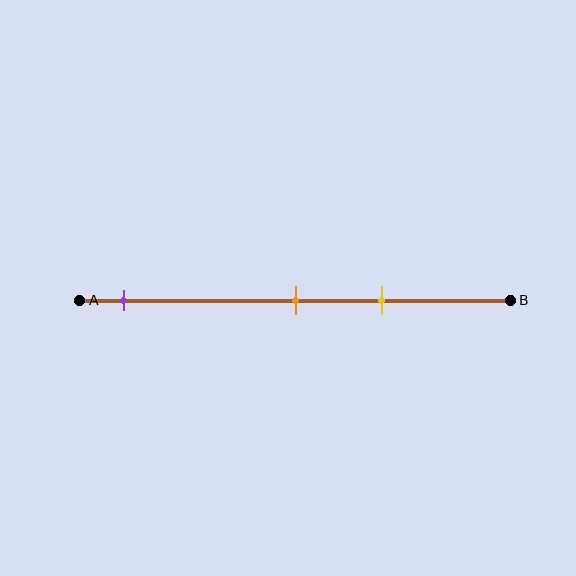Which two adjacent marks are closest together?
The orange and yellow marks are the closest adjacent pair.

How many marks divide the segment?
There are 3 marks dividing the segment.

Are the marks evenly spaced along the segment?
No, the marks are not evenly spaced.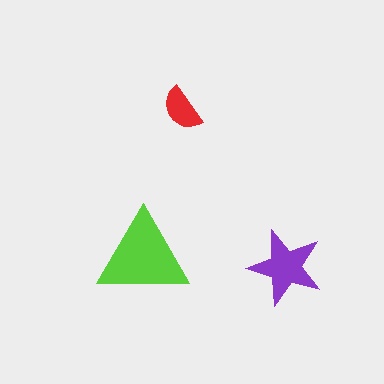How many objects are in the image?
There are 3 objects in the image.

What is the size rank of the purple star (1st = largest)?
2nd.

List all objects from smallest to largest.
The red semicircle, the purple star, the lime triangle.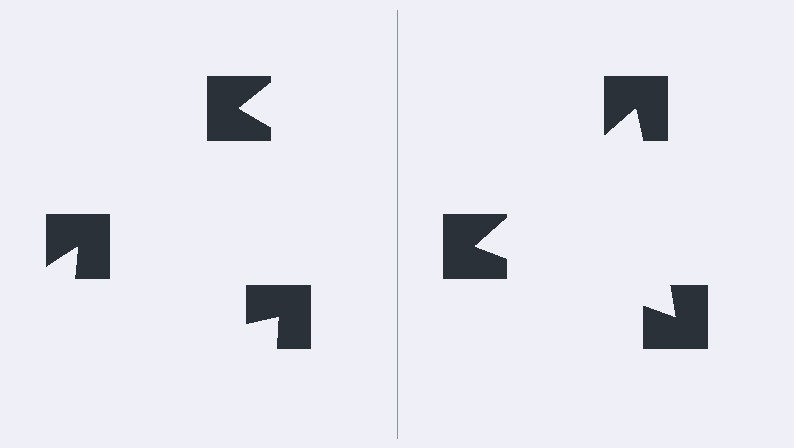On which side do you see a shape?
An illusory triangle appears on the right side. On the left side the wedge cuts are rotated, so no coherent shape forms.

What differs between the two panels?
The notched squares are positioned identically on both sides; only the wedge orientations differ. On the right they align to a triangle; on the left they are misaligned.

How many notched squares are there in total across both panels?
6 — 3 on each side.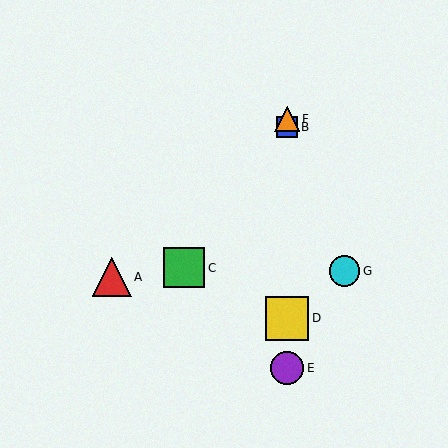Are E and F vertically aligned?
Yes, both are at x≈287.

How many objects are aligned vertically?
4 objects (B, D, E, F) are aligned vertically.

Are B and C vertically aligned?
No, B is at x≈287 and C is at x≈184.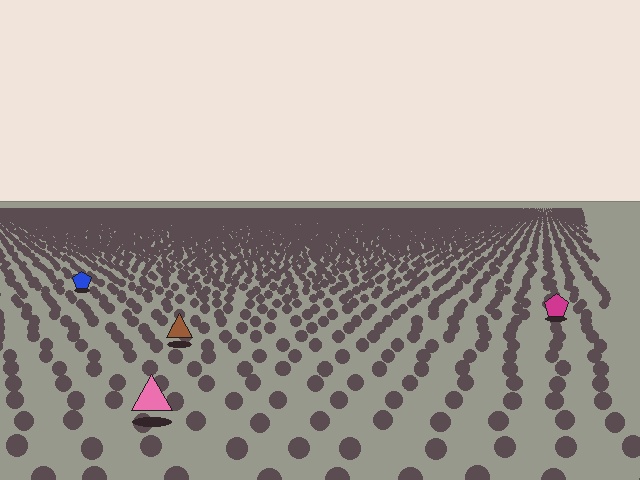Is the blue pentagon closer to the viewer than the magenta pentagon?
No. The magenta pentagon is closer — you can tell from the texture gradient: the ground texture is coarser near it.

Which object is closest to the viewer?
The pink triangle is closest. The texture marks near it are larger and more spread out.